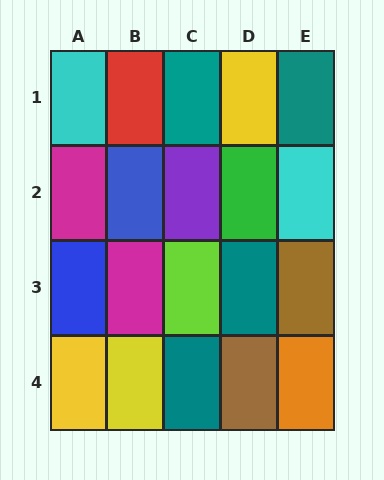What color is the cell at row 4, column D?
Brown.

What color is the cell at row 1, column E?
Teal.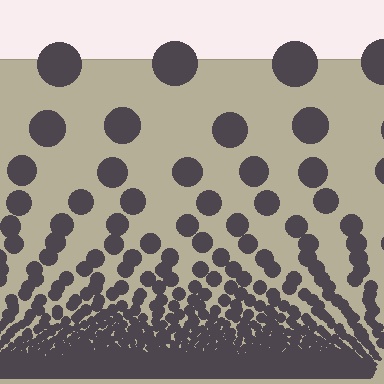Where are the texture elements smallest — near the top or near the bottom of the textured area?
Near the bottom.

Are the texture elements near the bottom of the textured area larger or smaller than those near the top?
Smaller. The gradient is inverted — elements near the bottom are smaller and denser.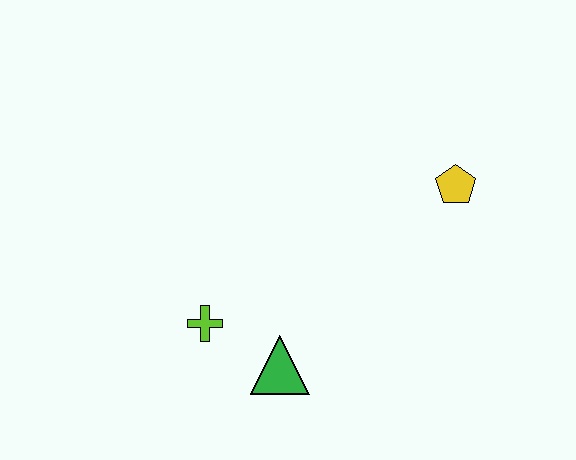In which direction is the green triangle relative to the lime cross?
The green triangle is to the right of the lime cross.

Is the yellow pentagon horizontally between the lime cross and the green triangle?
No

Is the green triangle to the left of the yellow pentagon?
Yes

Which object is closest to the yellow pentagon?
The green triangle is closest to the yellow pentagon.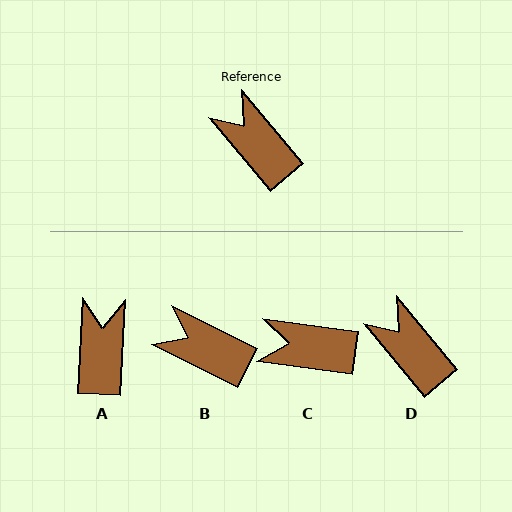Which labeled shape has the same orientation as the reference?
D.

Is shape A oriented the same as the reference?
No, it is off by about 43 degrees.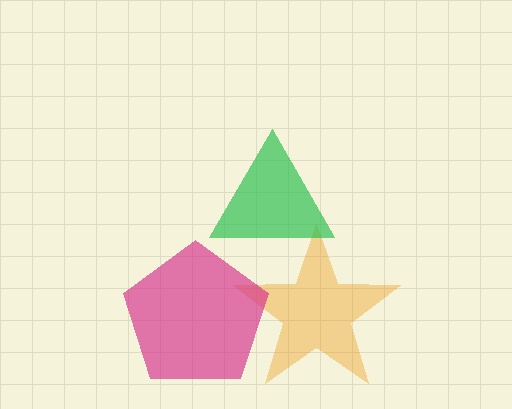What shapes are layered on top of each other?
The layered shapes are: an orange star, a green triangle, a magenta pentagon.